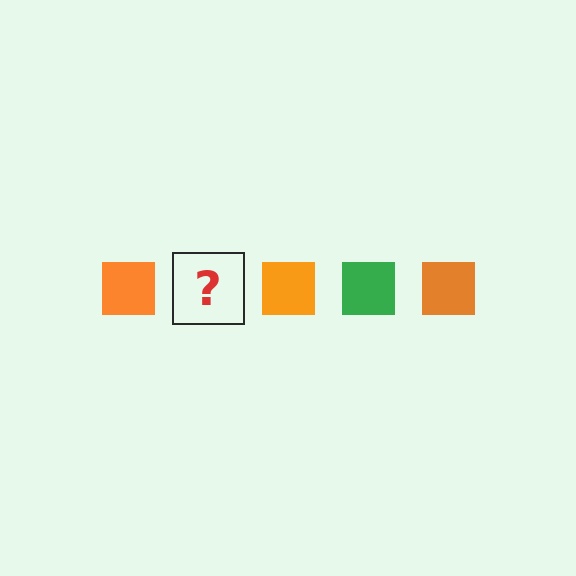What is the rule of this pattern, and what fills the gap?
The rule is that the pattern cycles through orange, green squares. The gap should be filled with a green square.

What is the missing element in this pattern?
The missing element is a green square.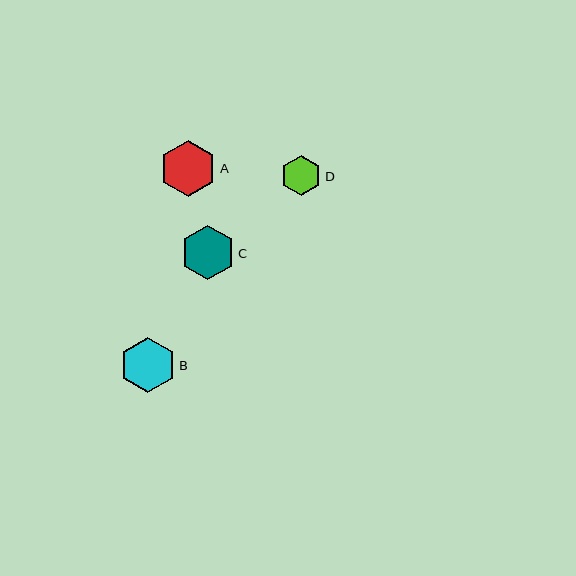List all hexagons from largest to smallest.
From largest to smallest: A, B, C, D.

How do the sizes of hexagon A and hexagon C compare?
Hexagon A and hexagon C are approximately the same size.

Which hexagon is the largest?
Hexagon A is the largest with a size of approximately 57 pixels.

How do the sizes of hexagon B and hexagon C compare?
Hexagon B and hexagon C are approximately the same size.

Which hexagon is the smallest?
Hexagon D is the smallest with a size of approximately 41 pixels.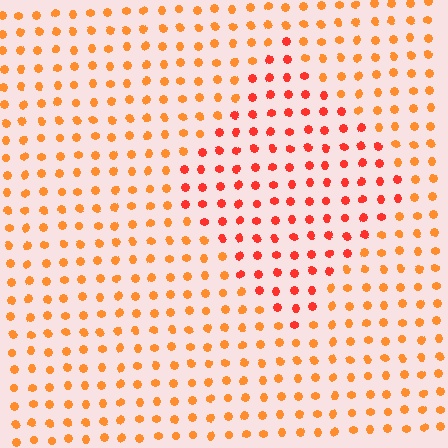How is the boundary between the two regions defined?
The boundary is defined purely by a slight shift in hue (about 26 degrees). Spacing, size, and orientation are identical on both sides.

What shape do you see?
I see a diamond.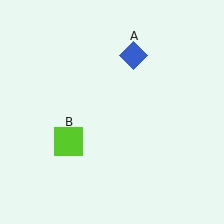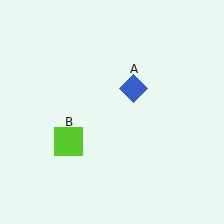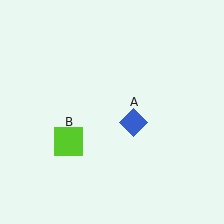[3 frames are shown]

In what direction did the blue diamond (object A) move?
The blue diamond (object A) moved down.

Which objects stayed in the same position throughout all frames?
Lime square (object B) remained stationary.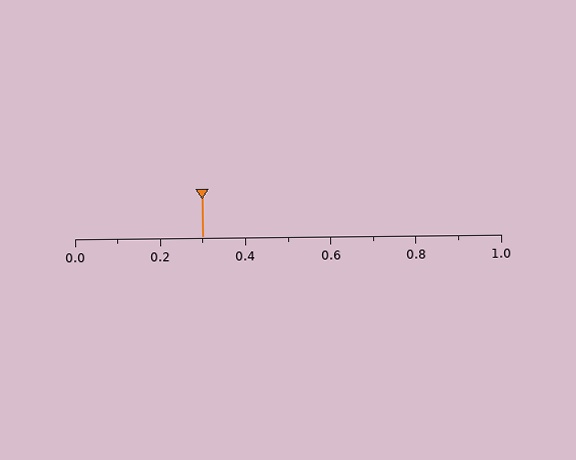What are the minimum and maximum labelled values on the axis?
The axis runs from 0.0 to 1.0.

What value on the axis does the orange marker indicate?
The marker indicates approximately 0.3.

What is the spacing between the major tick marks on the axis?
The major ticks are spaced 0.2 apart.